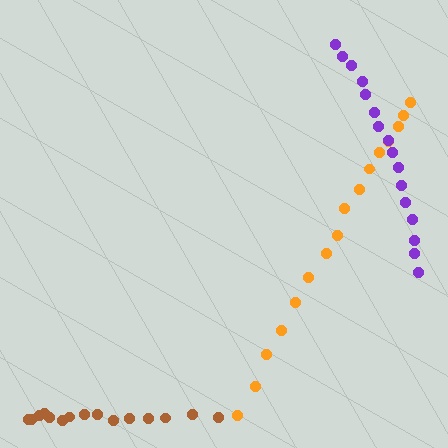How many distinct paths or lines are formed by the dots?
There are 3 distinct paths.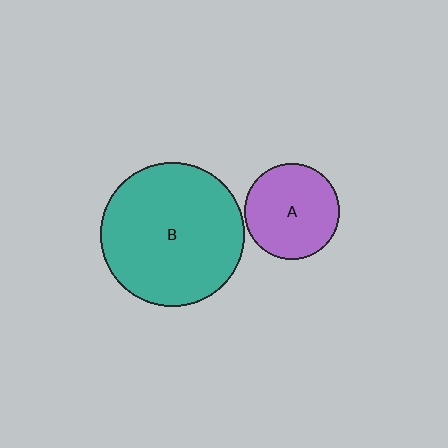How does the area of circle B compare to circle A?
Approximately 2.3 times.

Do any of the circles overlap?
No, none of the circles overlap.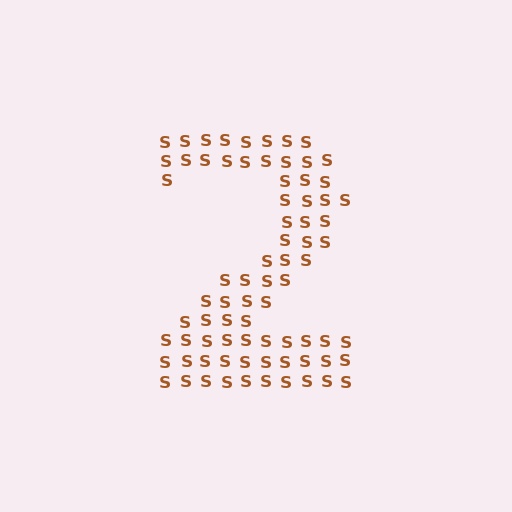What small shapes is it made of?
It is made of small letter S's.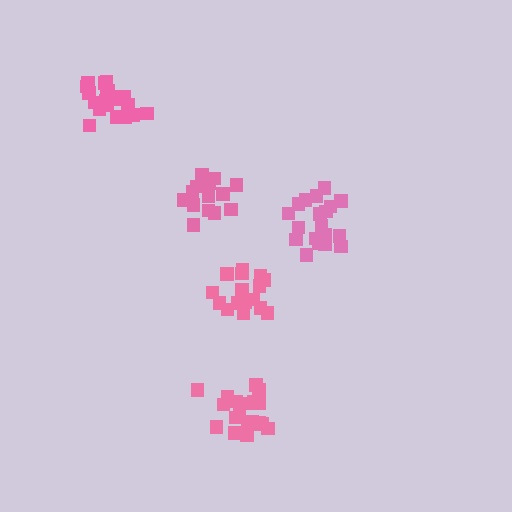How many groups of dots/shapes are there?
There are 5 groups.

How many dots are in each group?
Group 1: 20 dots, Group 2: 19 dots, Group 3: 16 dots, Group 4: 20 dots, Group 5: 14 dots (89 total).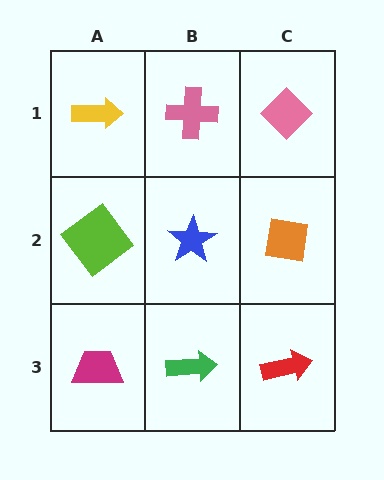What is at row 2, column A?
A lime diamond.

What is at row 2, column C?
An orange square.